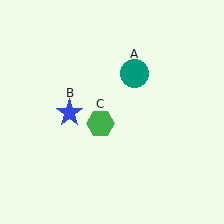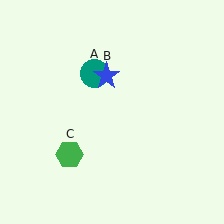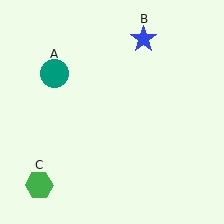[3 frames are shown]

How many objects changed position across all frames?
3 objects changed position: teal circle (object A), blue star (object B), green hexagon (object C).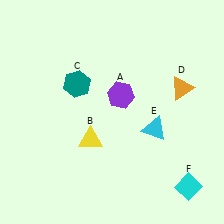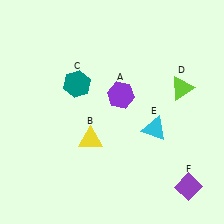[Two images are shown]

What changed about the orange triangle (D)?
In Image 1, D is orange. In Image 2, it changed to lime.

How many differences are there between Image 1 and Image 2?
There are 2 differences between the two images.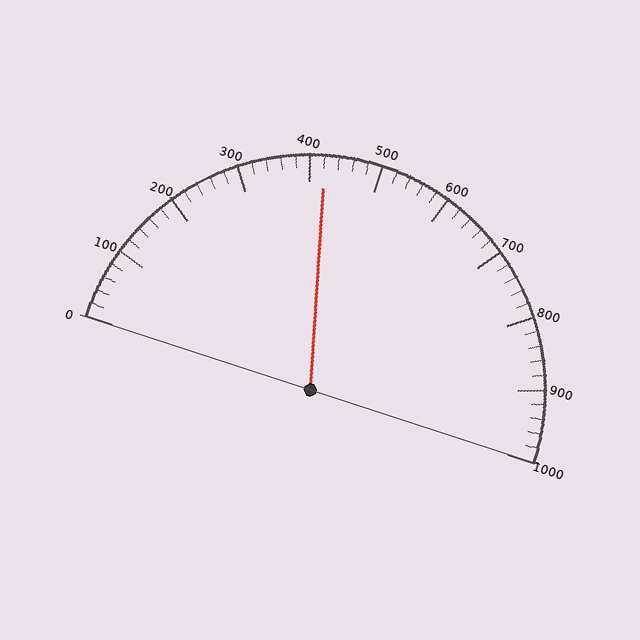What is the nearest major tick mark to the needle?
The nearest major tick mark is 400.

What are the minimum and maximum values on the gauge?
The gauge ranges from 0 to 1000.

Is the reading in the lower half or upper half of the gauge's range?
The reading is in the lower half of the range (0 to 1000).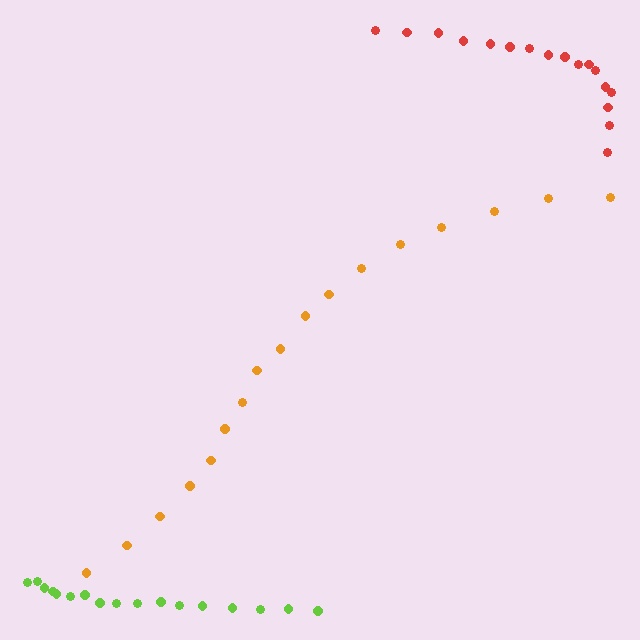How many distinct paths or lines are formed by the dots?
There are 3 distinct paths.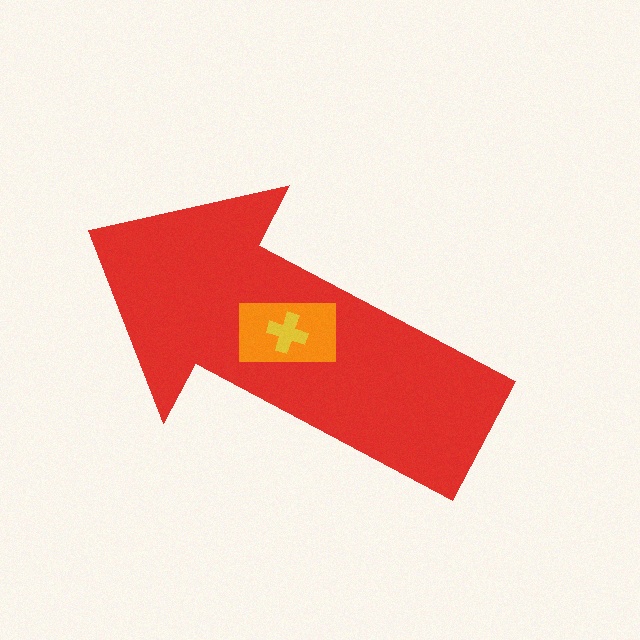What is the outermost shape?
The red arrow.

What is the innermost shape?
The yellow cross.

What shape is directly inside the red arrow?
The orange rectangle.